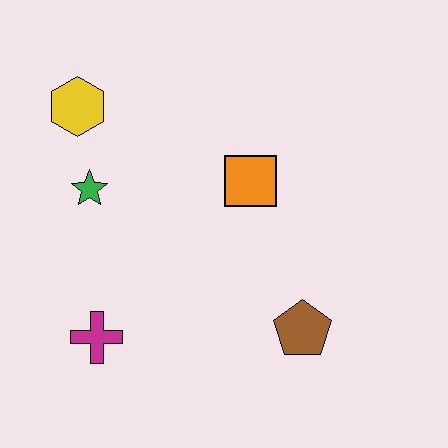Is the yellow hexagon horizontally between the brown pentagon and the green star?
No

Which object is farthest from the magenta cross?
The yellow hexagon is farthest from the magenta cross.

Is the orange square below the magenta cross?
No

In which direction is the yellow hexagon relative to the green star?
The yellow hexagon is above the green star.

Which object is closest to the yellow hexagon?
The green star is closest to the yellow hexagon.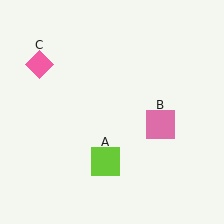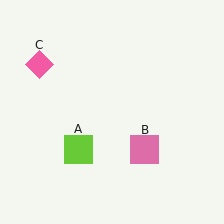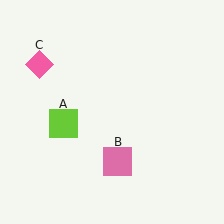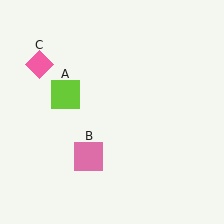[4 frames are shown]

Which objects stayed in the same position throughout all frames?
Pink diamond (object C) remained stationary.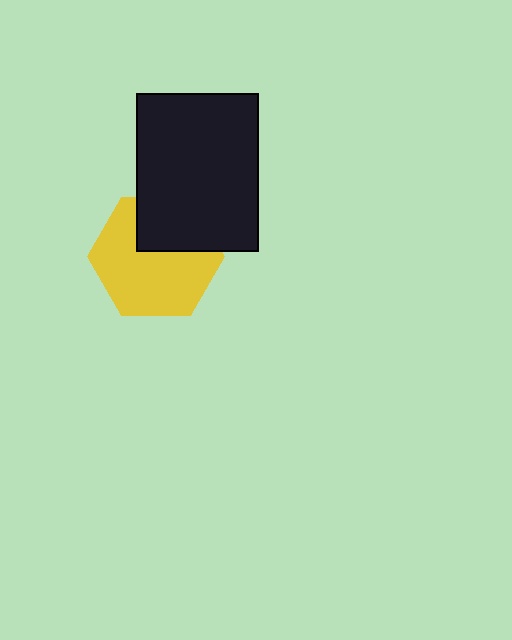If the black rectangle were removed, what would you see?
You would see the complete yellow hexagon.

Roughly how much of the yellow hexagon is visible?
Most of it is visible (roughly 69%).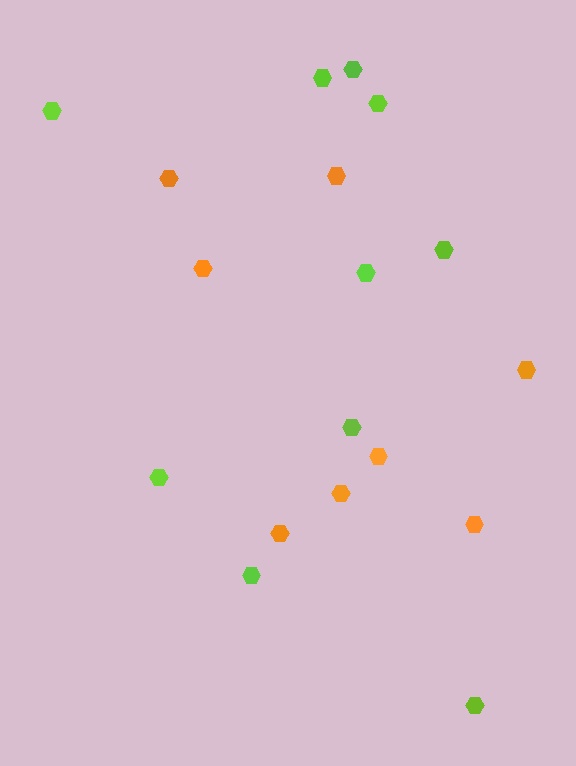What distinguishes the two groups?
There are 2 groups: one group of orange hexagons (8) and one group of lime hexagons (10).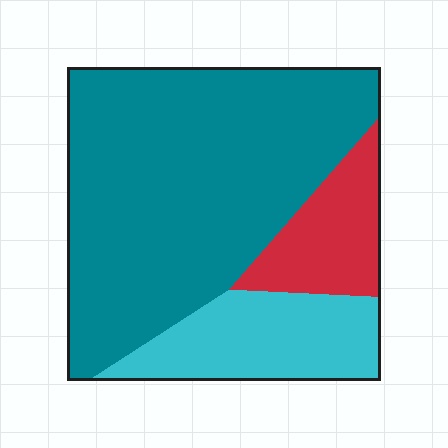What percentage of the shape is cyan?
Cyan covers 20% of the shape.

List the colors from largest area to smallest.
From largest to smallest: teal, cyan, red.